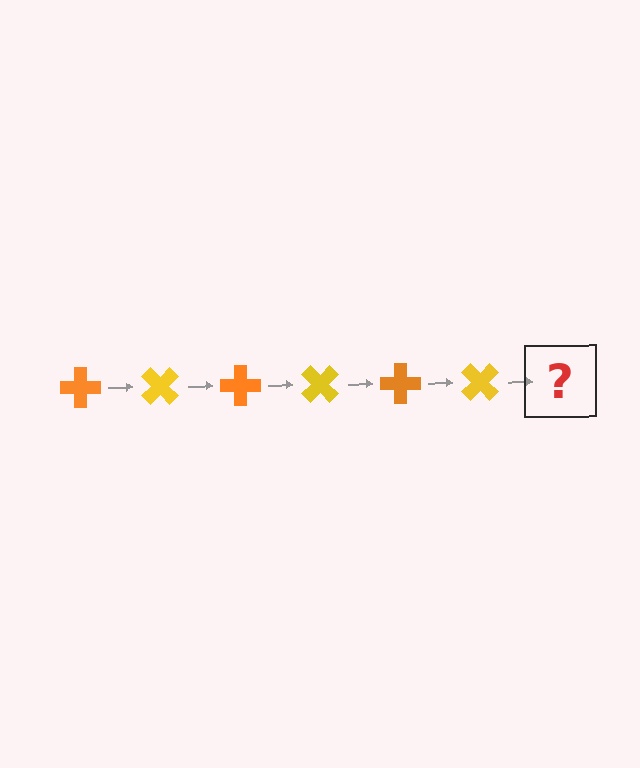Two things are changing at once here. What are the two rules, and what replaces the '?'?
The two rules are that it rotates 45 degrees each step and the color cycles through orange and yellow. The '?' should be an orange cross, rotated 270 degrees from the start.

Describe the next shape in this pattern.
It should be an orange cross, rotated 270 degrees from the start.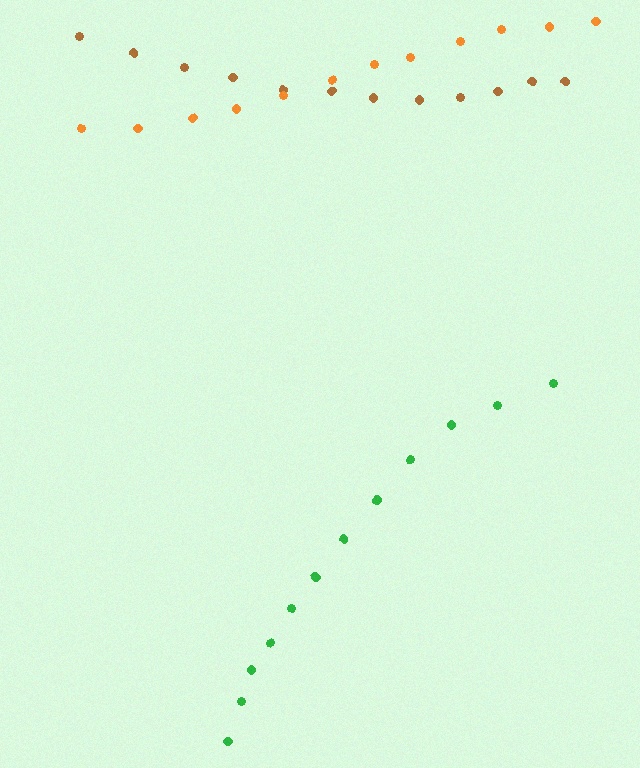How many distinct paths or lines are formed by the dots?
There are 3 distinct paths.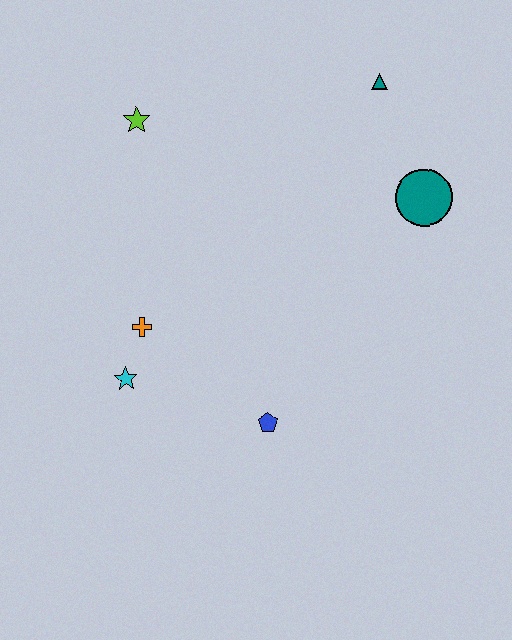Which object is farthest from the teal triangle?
The cyan star is farthest from the teal triangle.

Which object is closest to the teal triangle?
The teal circle is closest to the teal triangle.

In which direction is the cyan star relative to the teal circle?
The cyan star is to the left of the teal circle.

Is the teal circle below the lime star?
Yes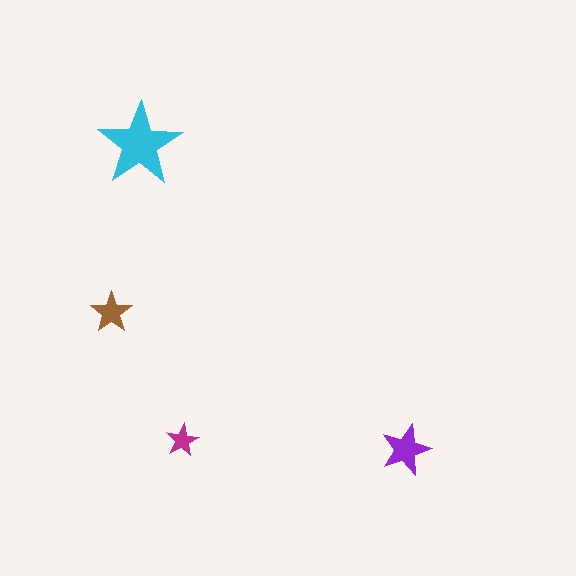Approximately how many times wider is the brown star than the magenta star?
About 1.5 times wider.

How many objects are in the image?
There are 4 objects in the image.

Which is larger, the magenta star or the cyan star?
The cyan one.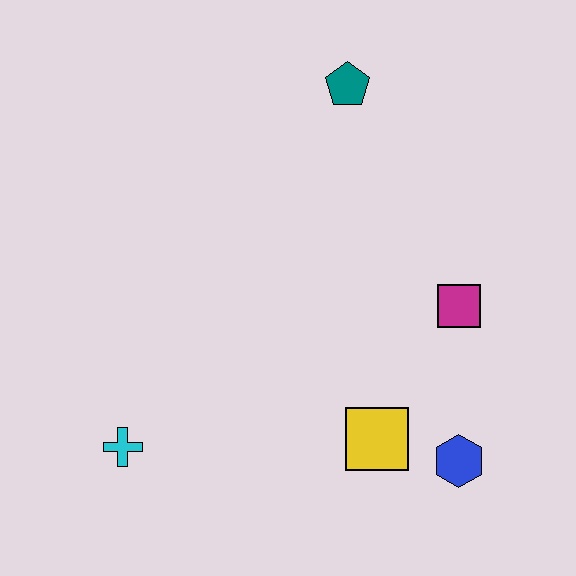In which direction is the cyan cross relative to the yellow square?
The cyan cross is to the left of the yellow square.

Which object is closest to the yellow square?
The blue hexagon is closest to the yellow square.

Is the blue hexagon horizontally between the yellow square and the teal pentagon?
No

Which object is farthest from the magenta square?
The cyan cross is farthest from the magenta square.